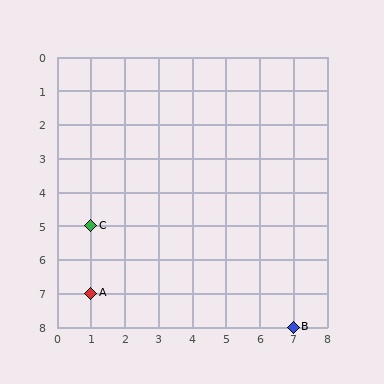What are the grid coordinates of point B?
Point B is at grid coordinates (7, 8).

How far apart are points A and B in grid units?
Points A and B are 6 columns and 1 row apart (about 6.1 grid units diagonally).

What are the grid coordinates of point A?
Point A is at grid coordinates (1, 7).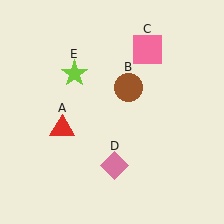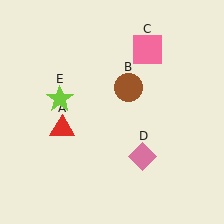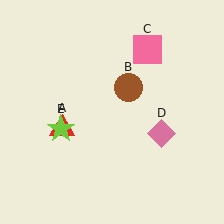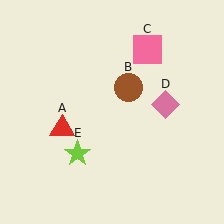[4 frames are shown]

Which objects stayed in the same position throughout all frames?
Red triangle (object A) and brown circle (object B) and pink square (object C) remained stationary.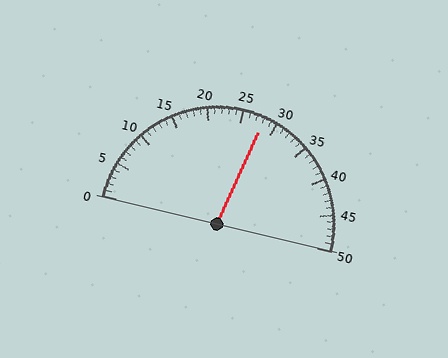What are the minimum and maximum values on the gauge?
The gauge ranges from 0 to 50.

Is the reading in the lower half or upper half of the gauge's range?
The reading is in the upper half of the range (0 to 50).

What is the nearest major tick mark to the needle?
The nearest major tick mark is 30.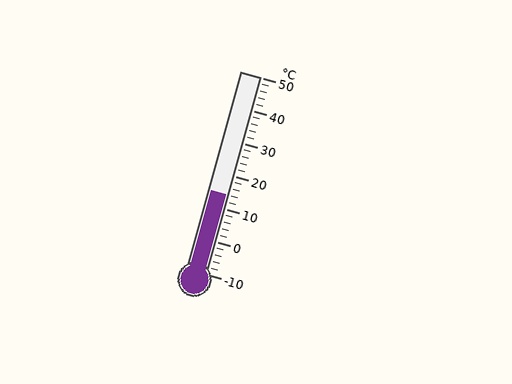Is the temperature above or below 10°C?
The temperature is above 10°C.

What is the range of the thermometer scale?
The thermometer scale ranges from -10°C to 50°C.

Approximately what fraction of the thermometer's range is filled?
The thermometer is filled to approximately 40% of its range.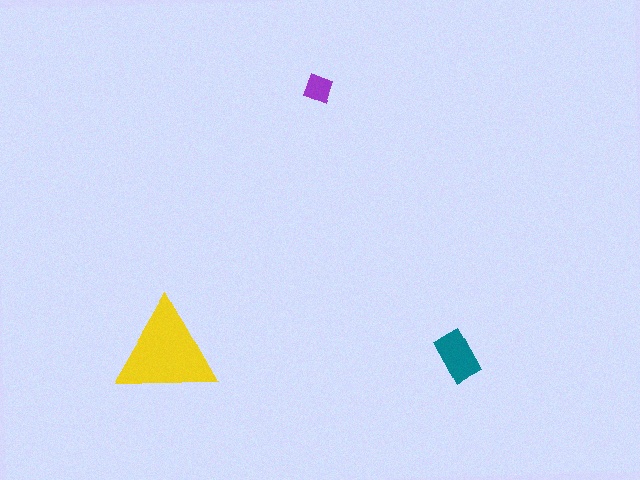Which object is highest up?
The purple diamond is topmost.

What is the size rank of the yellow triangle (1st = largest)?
1st.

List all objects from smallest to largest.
The purple diamond, the teal rectangle, the yellow triangle.